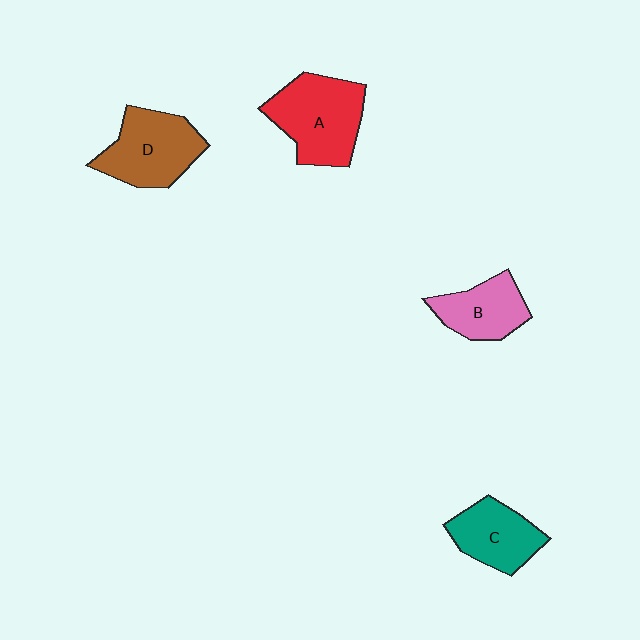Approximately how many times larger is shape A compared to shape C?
Approximately 1.4 times.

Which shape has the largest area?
Shape A (red).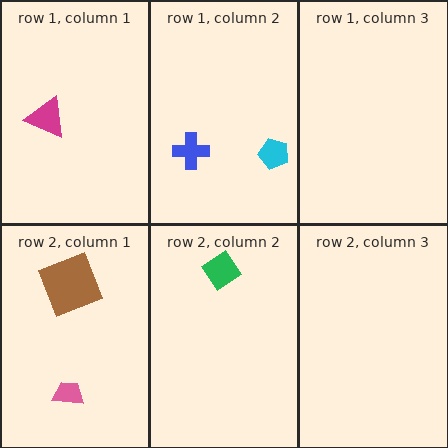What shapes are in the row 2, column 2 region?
The green diamond.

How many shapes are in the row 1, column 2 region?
2.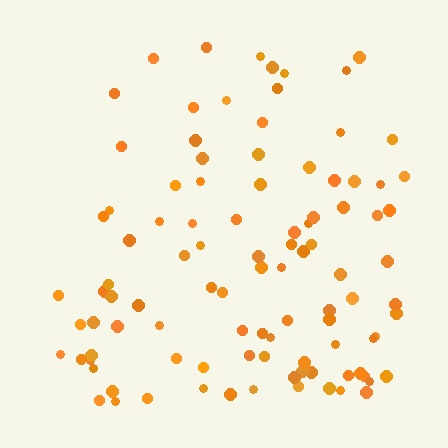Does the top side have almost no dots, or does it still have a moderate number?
Still a moderate number, just noticeably fewer than the bottom.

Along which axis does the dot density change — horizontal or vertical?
Vertical.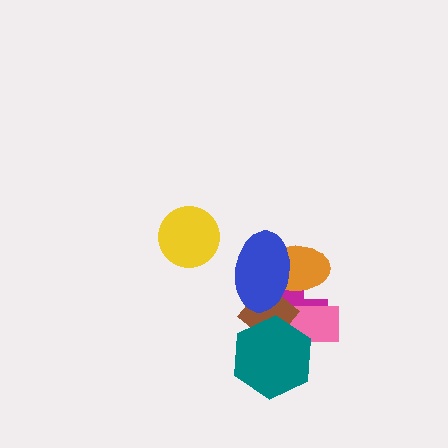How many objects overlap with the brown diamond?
5 objects overlap with the brown diamond.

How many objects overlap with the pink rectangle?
4 objects overlap with the pink rectangle.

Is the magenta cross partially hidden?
Yes, it is partially covered by another shape.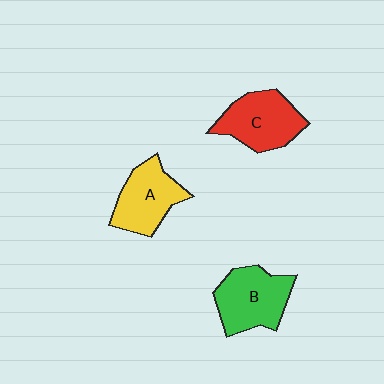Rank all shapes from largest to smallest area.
From largest to smallest: B (green), C (red), A (yellow).